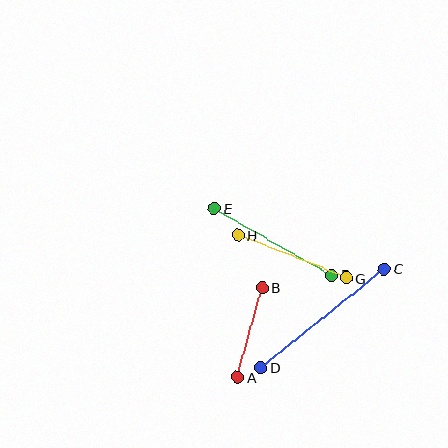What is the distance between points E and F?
The distance is approximately 136 pixels.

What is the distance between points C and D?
The distance is approximately 158 pixels.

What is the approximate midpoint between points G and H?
The midpoint is at approximately (292, 257) pixels.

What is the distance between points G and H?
The distance is approximately 117 pixels.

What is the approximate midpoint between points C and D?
The midpoint is at approximately (322, 318) pixels.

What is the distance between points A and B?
The distance is approximately 93 pixels.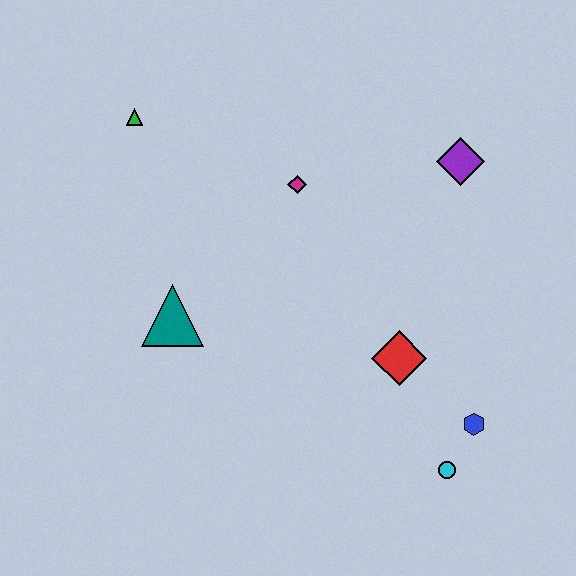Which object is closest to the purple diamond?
The magenta diamond is closest to the purple diamond.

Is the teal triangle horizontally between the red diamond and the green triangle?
Yes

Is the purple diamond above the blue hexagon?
Yes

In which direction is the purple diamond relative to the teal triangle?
The purple diamond is to the right of the teal triangle.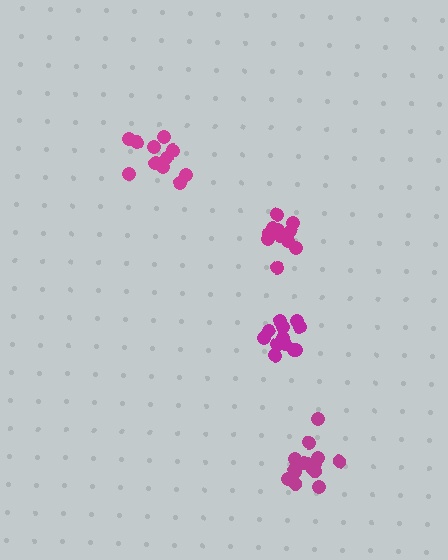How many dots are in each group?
Group 1: 11 dots, Group 2: 11 dots, Group 3: 12 dots, Group 4: 16 dots (50 total).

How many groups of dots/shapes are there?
There are 4 groups.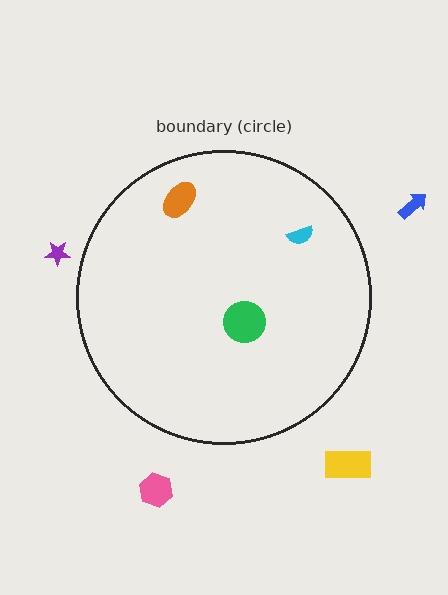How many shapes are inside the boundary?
3 inside, 4 outside.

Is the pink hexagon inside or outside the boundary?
Outside.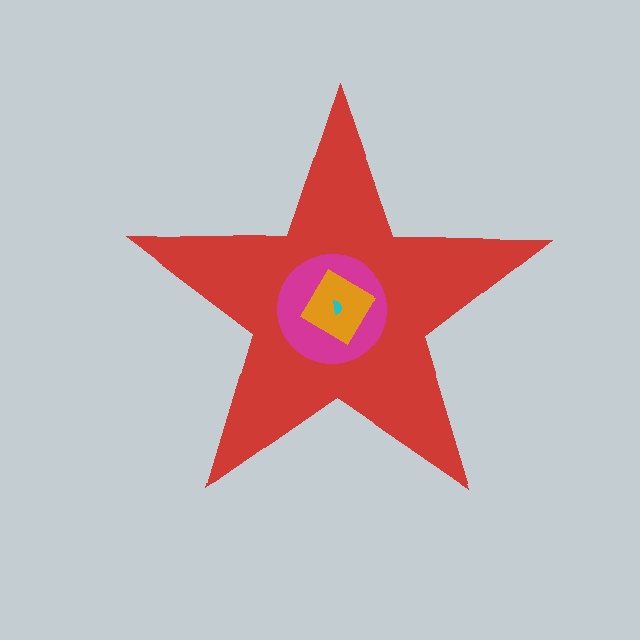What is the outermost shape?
The red star.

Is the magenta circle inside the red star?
Yes.